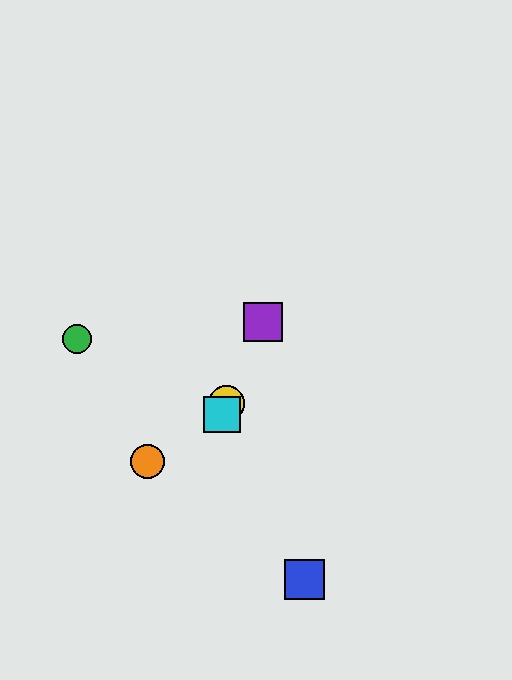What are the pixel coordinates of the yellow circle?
The yellow circle is at (227, 403).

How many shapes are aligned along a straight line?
4 shapes (the red circle, the yellow circle, the purple square, the cyan square) are aligned along a straight line.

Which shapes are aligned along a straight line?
The red circle, the yellow circle, the purple square, the cyan square are aligned along a straight line.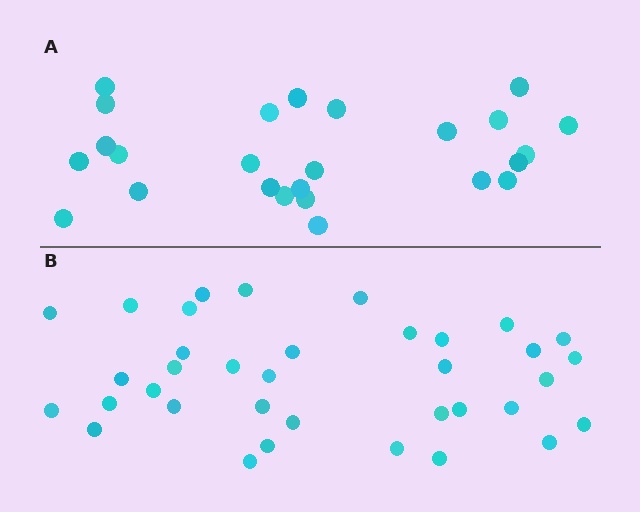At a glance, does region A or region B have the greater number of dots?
Region B (the bottom region) has more dots.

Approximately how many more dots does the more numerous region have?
Region B has roughly 12 or so more dots than region A.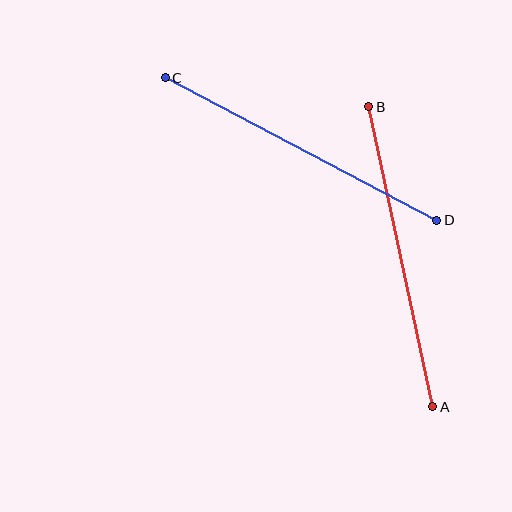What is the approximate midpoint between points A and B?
The midpoint is at approximately (401, 257) pixels.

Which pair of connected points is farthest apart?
Points C and D are farthest apart.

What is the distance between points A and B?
The distance is approximately 306 pixels.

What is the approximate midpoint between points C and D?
The midpoint is at approximately (301, 149) pixels.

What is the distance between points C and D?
The distance is approximately 307 pixels.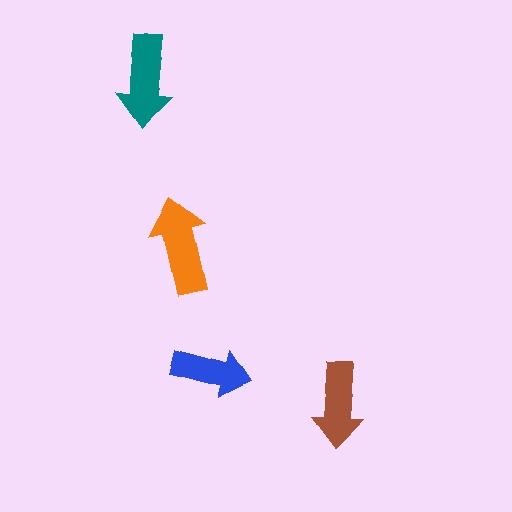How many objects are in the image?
There are 4 objects in the image.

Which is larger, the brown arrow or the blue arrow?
The brown one.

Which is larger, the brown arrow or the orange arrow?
The orange one.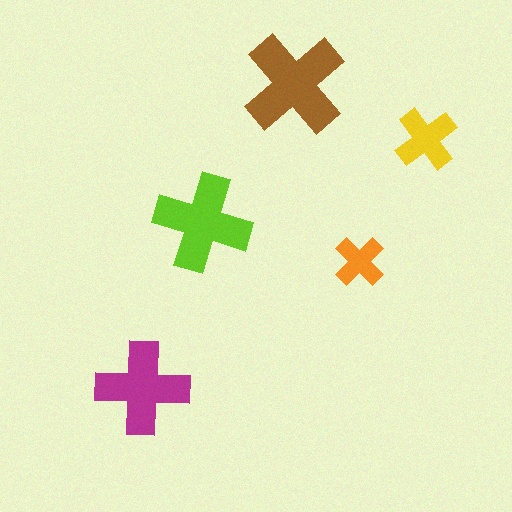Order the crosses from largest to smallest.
the brown one, the lime one, the magenta one, the yellow one, the orange one.